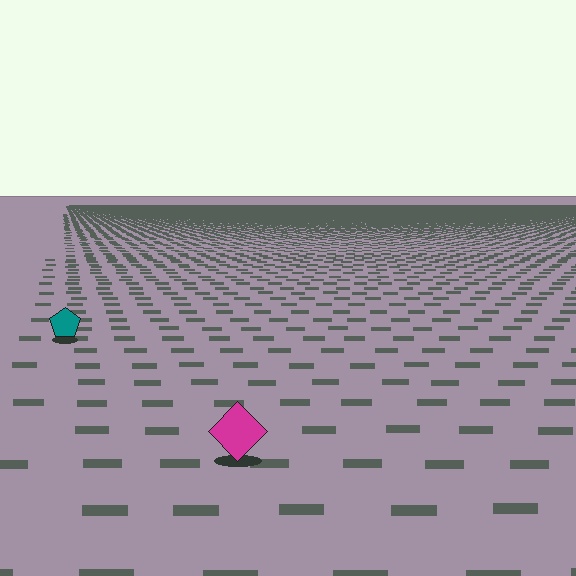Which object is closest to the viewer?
The magenta diamond is closest. The texture marks near it are larger and more spread out.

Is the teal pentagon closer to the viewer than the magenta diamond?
No. The magenta diamond is closer — you can tell from the texture gradient: the ground texture is coarser near it.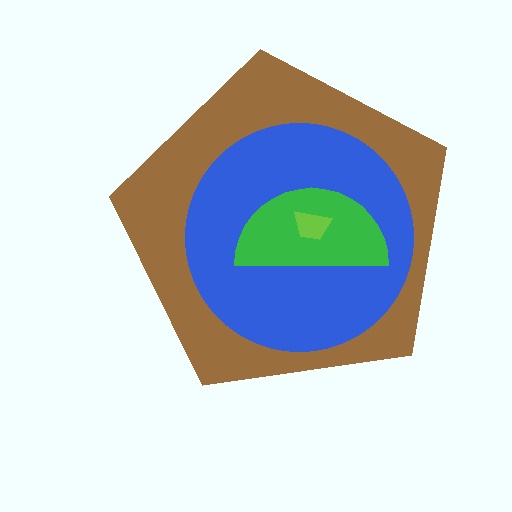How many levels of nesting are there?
4.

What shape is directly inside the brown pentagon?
The blue circle.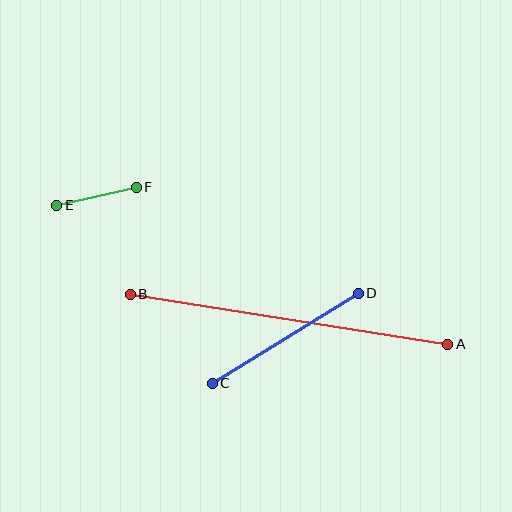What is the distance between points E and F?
The distance is approximately 81 pixels.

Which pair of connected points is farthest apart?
Points A and B are farthest apart.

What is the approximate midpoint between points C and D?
The midpoint is at approximately (285, 338) pixels.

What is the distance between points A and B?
The distance is approximately 322 pixels.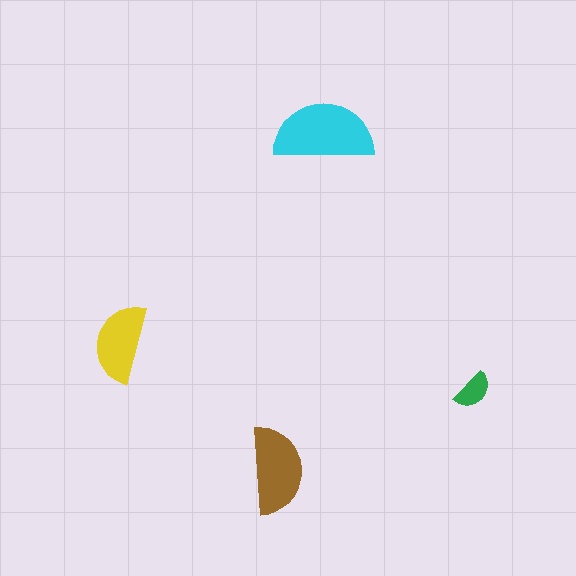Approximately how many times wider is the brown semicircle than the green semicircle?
About 2 times wider.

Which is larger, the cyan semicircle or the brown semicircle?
The cyan one.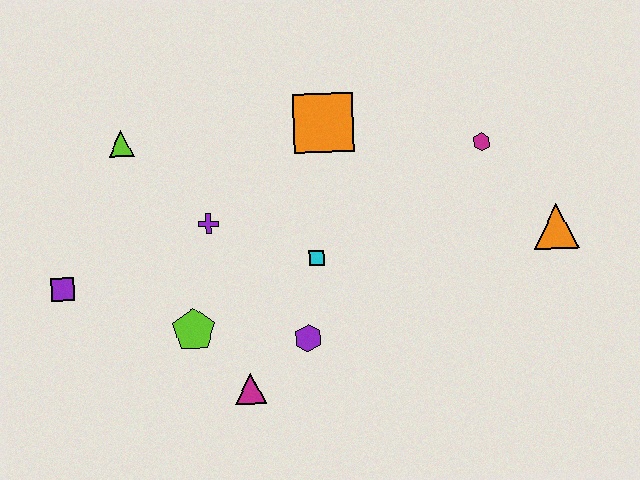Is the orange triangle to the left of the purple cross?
No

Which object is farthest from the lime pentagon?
The orange triangle is farthest from the lime pentagon.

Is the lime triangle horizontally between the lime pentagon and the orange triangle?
No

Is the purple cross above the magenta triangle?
Yes